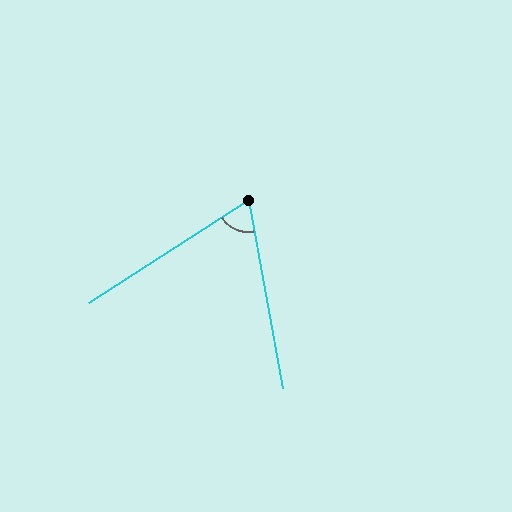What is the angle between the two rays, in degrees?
Approximately 67 degrees.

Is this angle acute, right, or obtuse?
It is acute.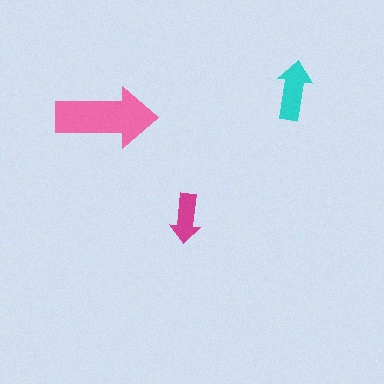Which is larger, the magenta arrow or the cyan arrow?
The cyan one.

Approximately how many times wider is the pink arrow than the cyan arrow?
About 1.5 times wider.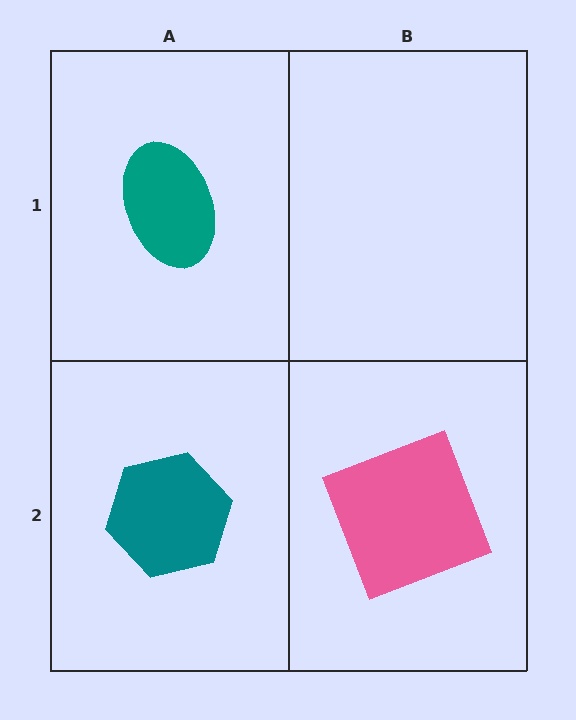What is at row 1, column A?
A teal ellipse.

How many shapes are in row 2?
2 shapes.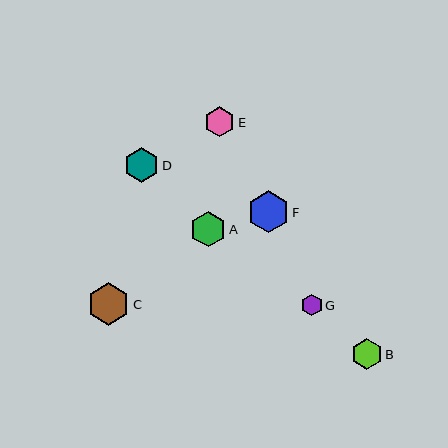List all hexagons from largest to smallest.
From largest to smallest: C, F, A, D, B, E, G.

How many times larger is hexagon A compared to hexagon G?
Hexagon A is approximately 1.7 times the size of hexagon G.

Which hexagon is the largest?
Hexagon C is the largest with a size of approximately 42 pixels.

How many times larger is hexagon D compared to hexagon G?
Hexagon D is approximately 1.6 times the size of hexagon G.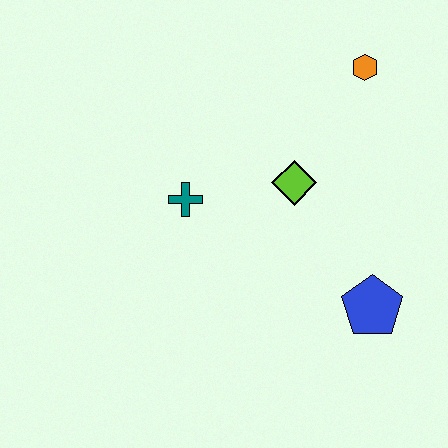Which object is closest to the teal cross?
The lime diamond is closest to the teal cross.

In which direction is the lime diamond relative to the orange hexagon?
The lime diamond is below the orange hexagon.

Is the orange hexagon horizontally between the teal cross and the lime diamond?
No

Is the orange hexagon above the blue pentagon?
Yes